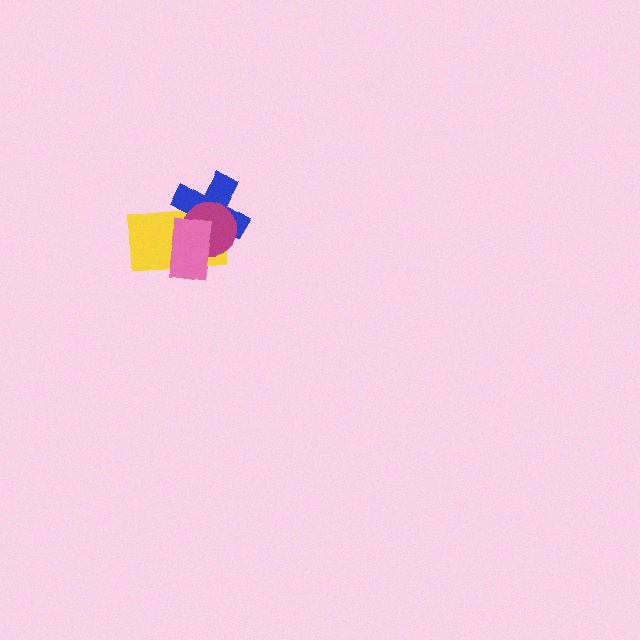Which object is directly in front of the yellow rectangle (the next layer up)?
The blue cross is directly in front of the yellow rectangle.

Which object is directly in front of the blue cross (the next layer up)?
The magenta circle is directly in front of the blue cross.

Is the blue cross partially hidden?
Yes, it is partially covered by another shape.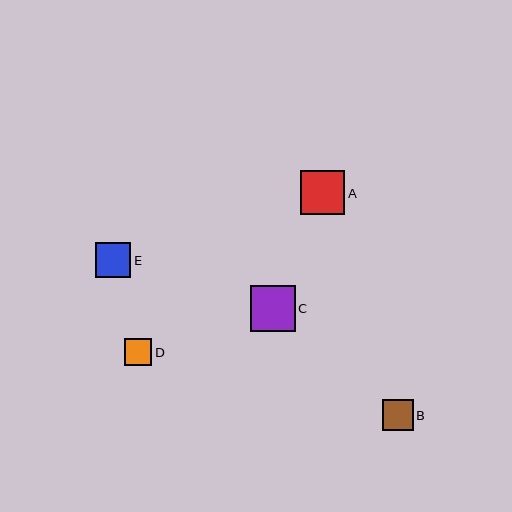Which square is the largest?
Square C is the largest with a size of approximately 45 pixels.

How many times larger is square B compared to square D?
Square B is approximately 1.1 times the size of square D.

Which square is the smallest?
Square D is the smallest with a size of approximately 27 pixels.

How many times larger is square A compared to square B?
Square A is approximately 1.4 times the size of square B.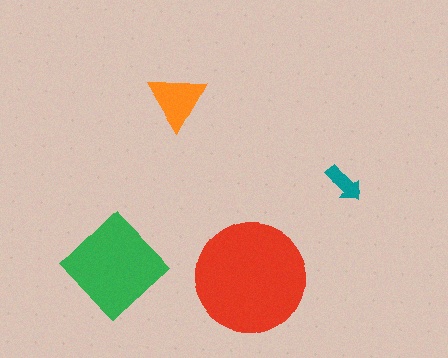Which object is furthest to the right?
The teal arrow is rightmost.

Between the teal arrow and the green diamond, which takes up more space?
The green diamond.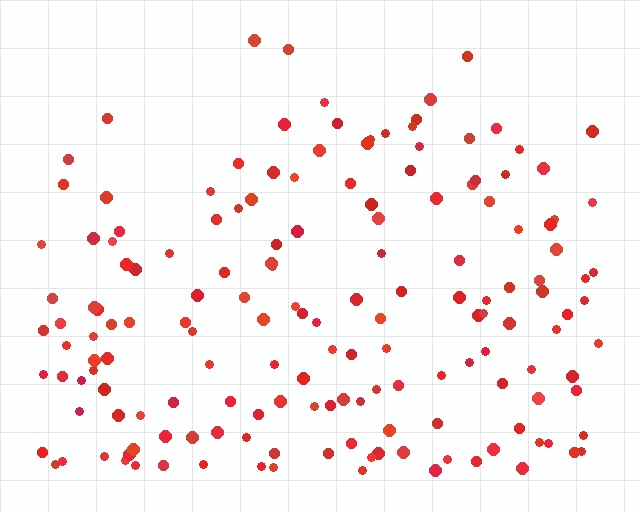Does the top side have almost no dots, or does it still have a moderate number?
Still a moderate number, just noticeably fewer than the bottom.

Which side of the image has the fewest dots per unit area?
The top.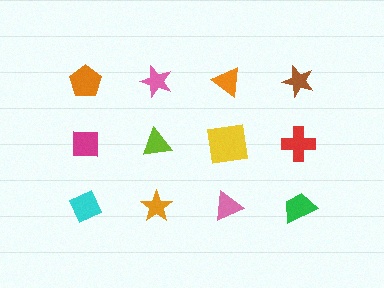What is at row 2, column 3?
A yellow square.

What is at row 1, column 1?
An orange pentagon.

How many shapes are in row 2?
4 shapes.